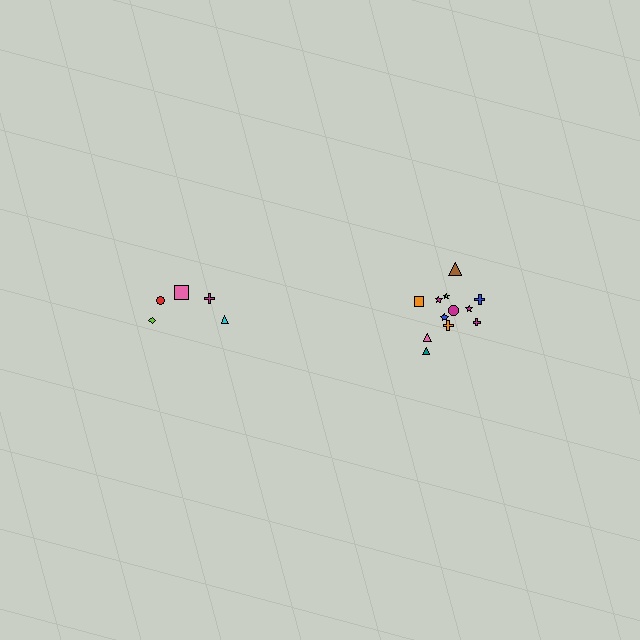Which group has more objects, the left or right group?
The right group.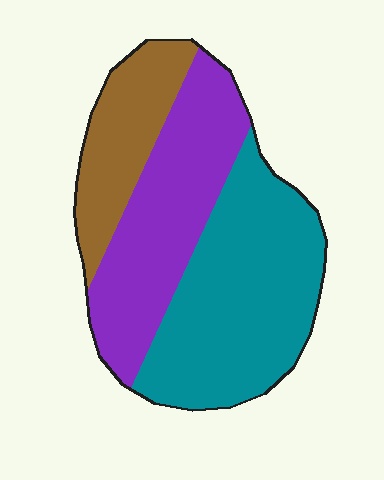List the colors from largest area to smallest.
From largest to smallest: teal, purple, brown.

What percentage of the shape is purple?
Purple takes up between a third and a half of the shape.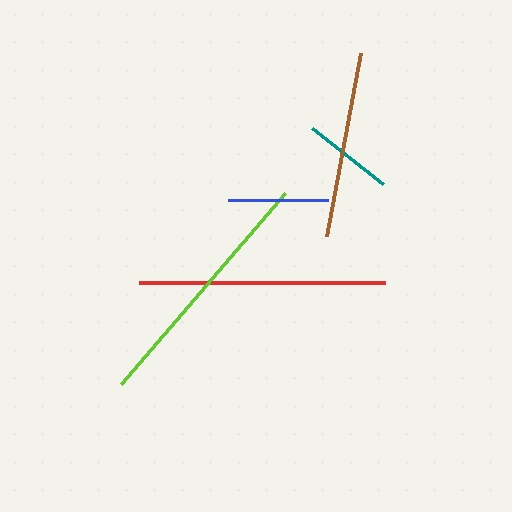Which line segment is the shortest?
The teal line is the shortest at approximately 90 pixels.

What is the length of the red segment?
The red segment is approximately 246 pixels long.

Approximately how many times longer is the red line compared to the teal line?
The red line is approximately 2.7 times the length of the teal line.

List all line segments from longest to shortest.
From longest to shortest: lime, red, brown, blue, teal.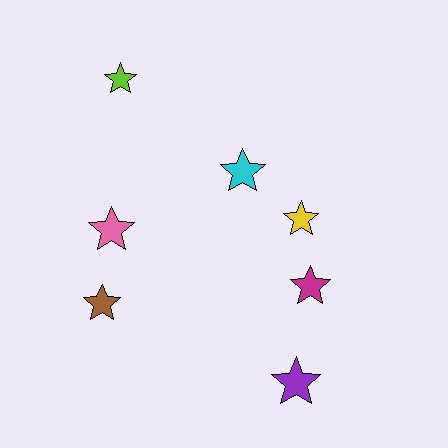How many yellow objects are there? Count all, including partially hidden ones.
There is 1 yellow object.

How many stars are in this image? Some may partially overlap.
There are 7 stars.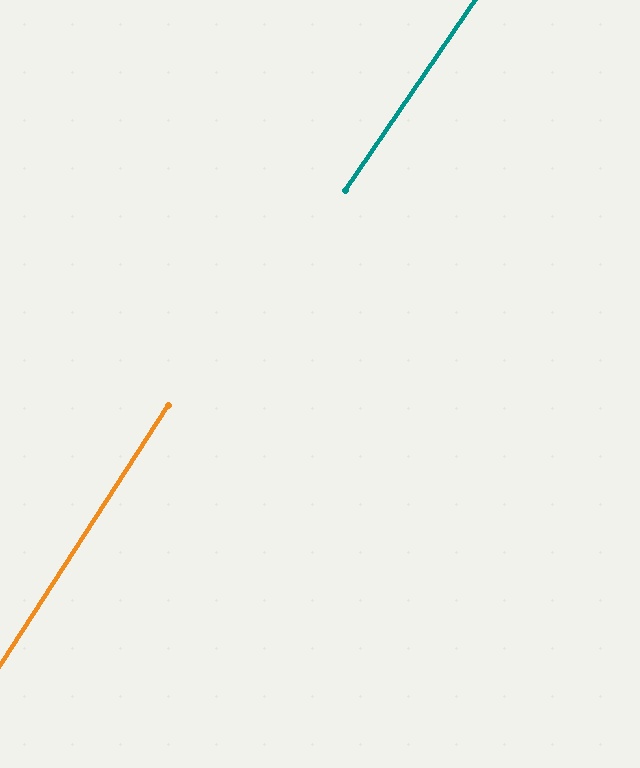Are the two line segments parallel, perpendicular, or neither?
Parallel — their directions differ by only 1.2°.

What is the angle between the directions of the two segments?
Approximately 1 degree.